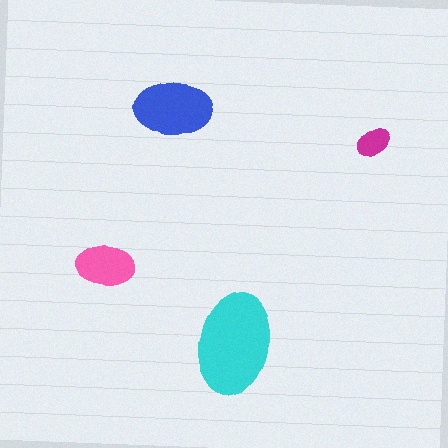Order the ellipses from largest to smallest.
the cyan one, the blue one, the pink one, the magenta one.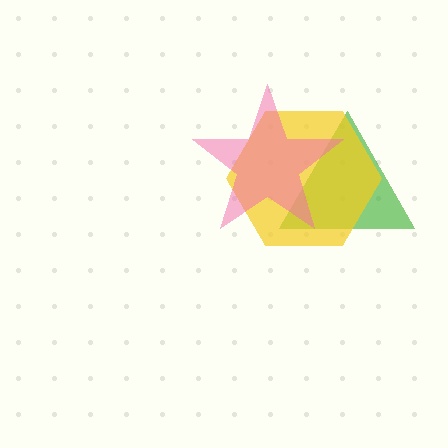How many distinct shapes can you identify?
There are 3 distinct shapes: a green triangle, a yellow hexagon, a pink star.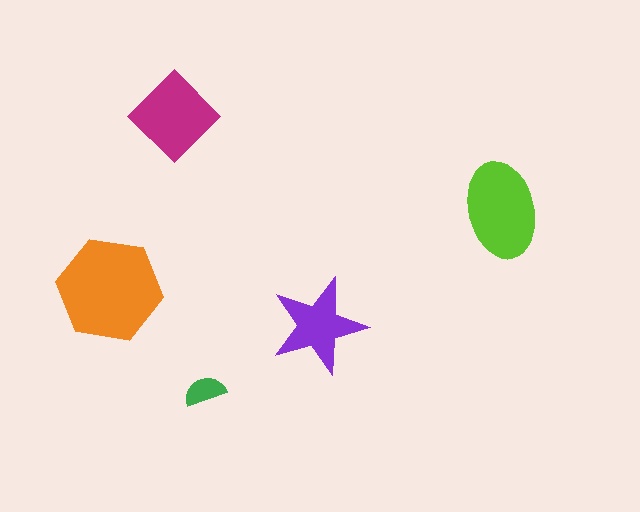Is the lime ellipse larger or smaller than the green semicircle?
Larger.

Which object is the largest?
The orange hexagon.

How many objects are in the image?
There are 5 objects in the image.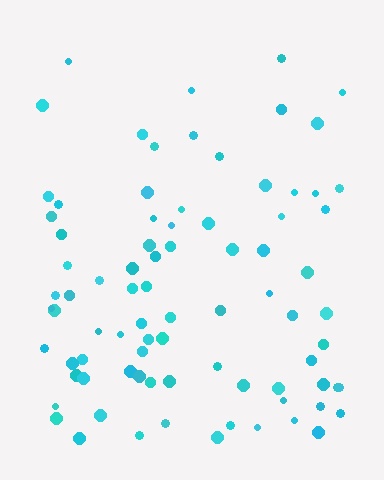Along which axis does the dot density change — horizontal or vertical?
Vertical.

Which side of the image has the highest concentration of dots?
The bottom.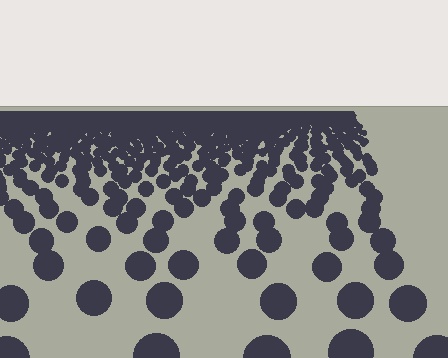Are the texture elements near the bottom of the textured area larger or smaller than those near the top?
Larger. Near the bottom, elements are closer to the viewer and appear at a bigger on-screen size.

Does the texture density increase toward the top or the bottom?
Density increases toward the top.